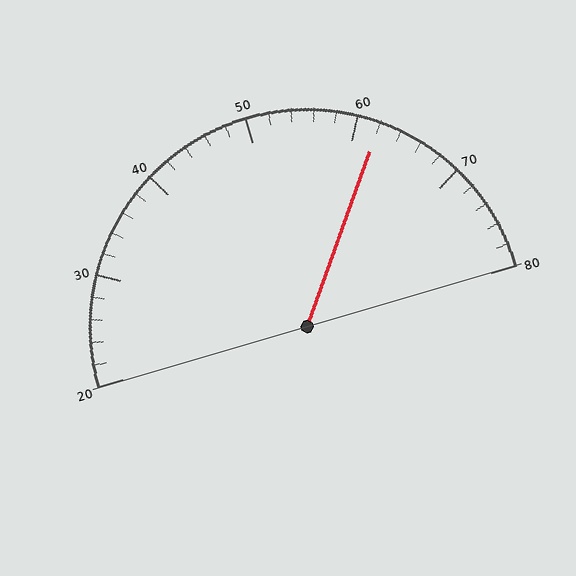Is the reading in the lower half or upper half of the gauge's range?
The reading is in the upper half of the range (20 to 80).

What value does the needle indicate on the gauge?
The needle indicates approximately 62.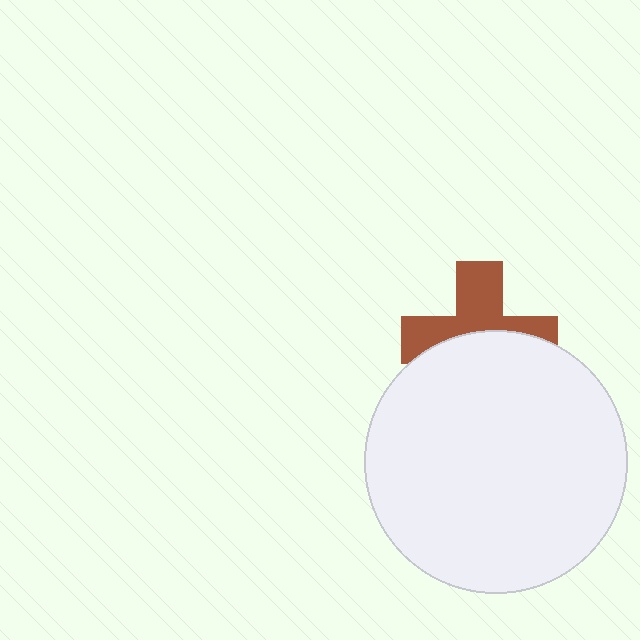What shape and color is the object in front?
The object in front is a white circle.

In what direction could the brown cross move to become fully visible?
The brown cross could move up. That would shift it out from behind the white circle entirely.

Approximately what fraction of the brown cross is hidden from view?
Roughly 50% of the brown cross is hidden behind the white circle.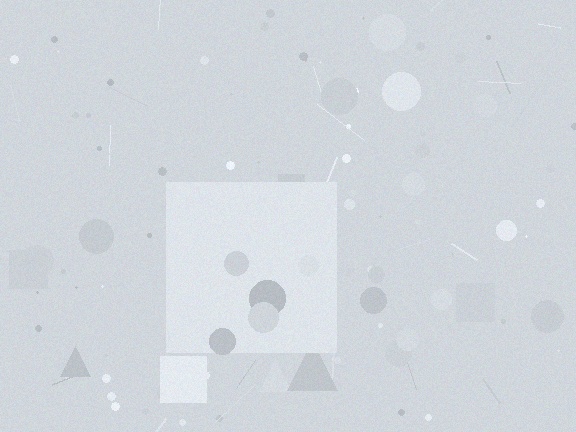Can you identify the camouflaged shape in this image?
The camouflaged shape is a square.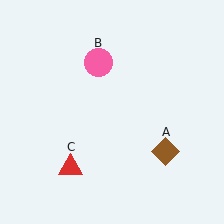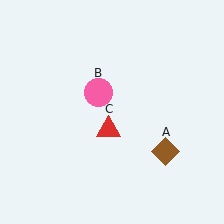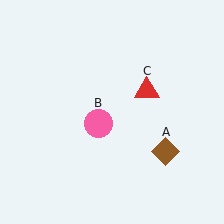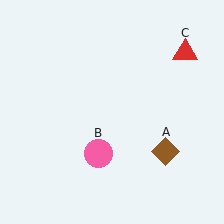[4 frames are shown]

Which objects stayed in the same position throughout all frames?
Brown diamond (object A) remained stationary.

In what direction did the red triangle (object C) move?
The red triangle (object C) moved up and to the right.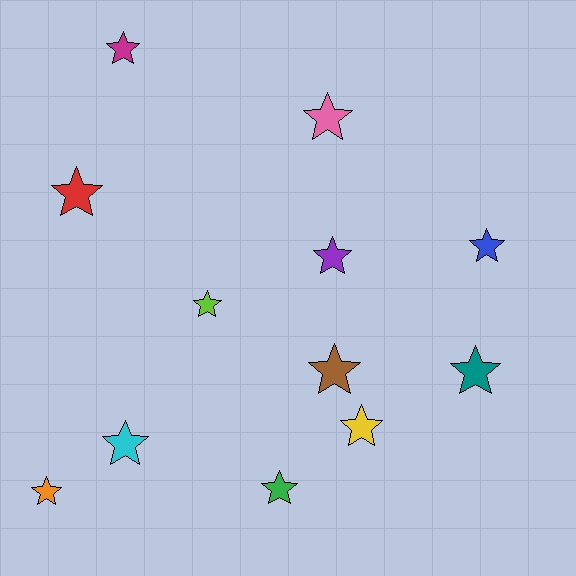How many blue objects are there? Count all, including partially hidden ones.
There is 1 blue object.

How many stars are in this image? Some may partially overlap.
There are 12 stars.